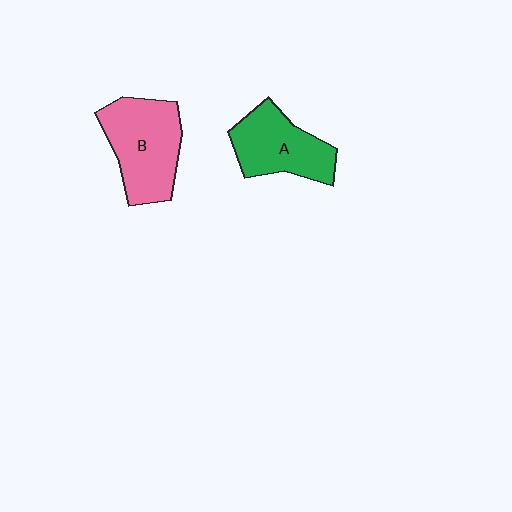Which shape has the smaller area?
Shape A (green).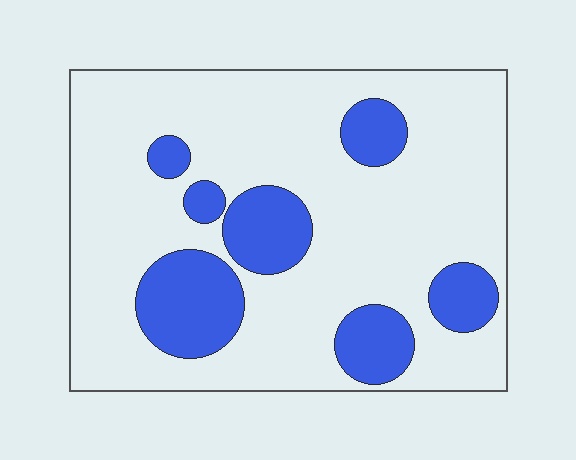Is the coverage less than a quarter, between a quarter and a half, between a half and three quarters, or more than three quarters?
Less than a quarter.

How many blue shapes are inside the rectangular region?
7.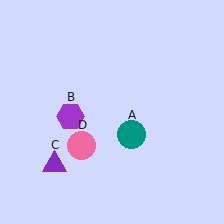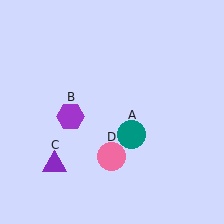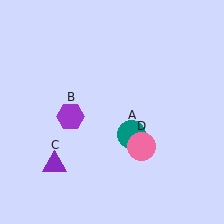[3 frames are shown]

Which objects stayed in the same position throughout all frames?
Teal circle (object A) and purple hexagon (object B) and purple triangle (object C) remained stationary.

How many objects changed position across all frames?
1 object changed position: pink circle (object D).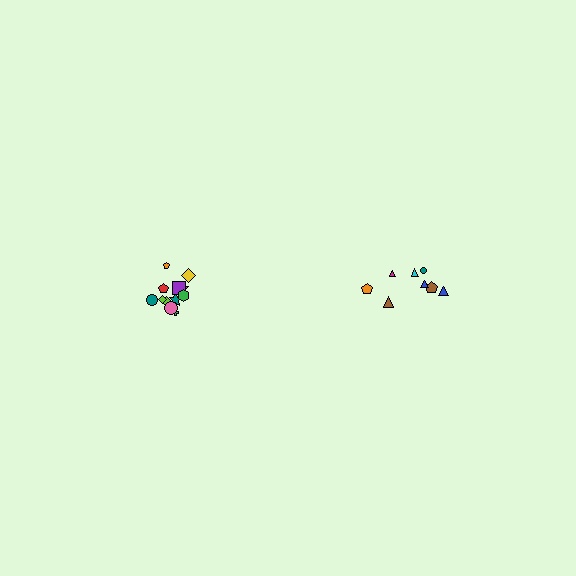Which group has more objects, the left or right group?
The left group.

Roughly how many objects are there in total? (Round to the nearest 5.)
Roughly 20 objects in total.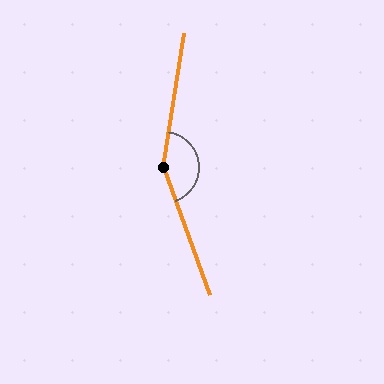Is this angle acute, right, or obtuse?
It is obtuse.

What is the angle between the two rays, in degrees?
Approximately 151 degrees.